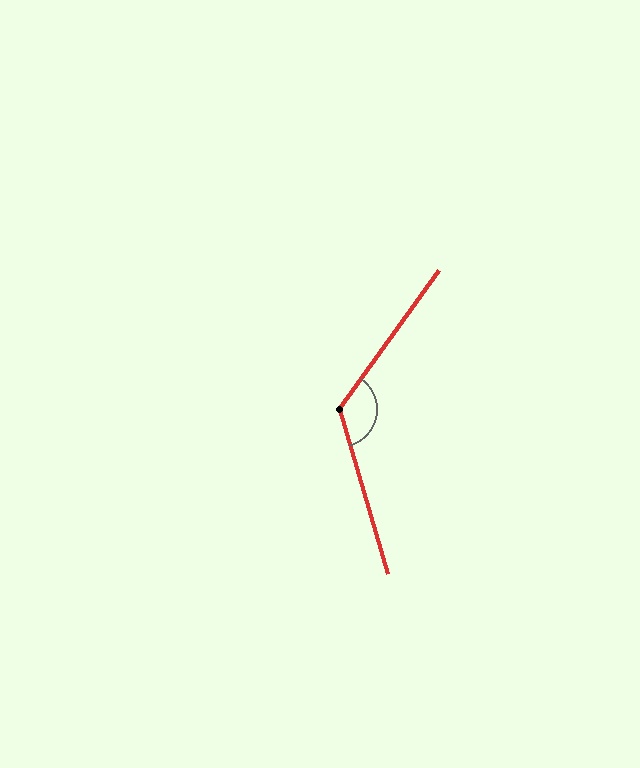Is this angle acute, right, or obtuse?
It is obtuse.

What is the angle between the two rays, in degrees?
Approximately 128 degrees.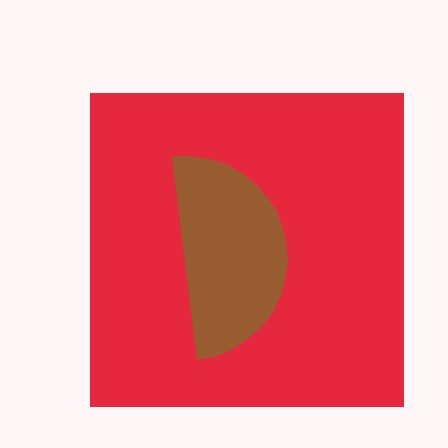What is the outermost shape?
The red square.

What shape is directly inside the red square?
The brown semicircle.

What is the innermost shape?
The brown semicircle.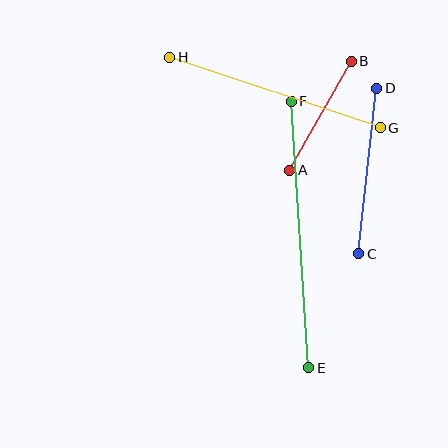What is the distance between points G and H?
The distance is approximately 222 pixels.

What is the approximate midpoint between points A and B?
The midpoint is at approximately (320, 116) pixels.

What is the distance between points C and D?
The distance is approximately 166 pixels.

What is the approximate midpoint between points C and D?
The midpoint is at approximately (368, 171) pixels.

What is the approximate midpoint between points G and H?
The midpoint is at approximately (275, 92) pixels.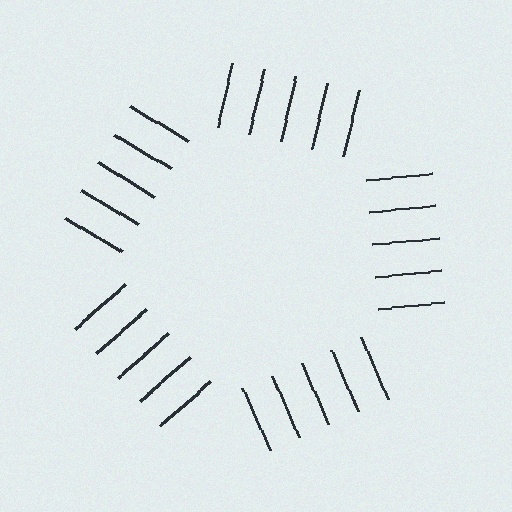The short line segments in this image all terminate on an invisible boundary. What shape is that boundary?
An illusory pentagon — the line segments terminate on its edges but no continuous stroke is drawn.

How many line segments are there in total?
25 — 5 along each of the 5 edges.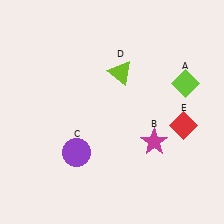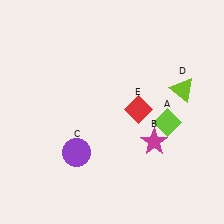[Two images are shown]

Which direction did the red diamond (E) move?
The red diamond (E) moved left.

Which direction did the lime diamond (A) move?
The lime diamond (A) moved down.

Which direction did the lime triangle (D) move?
The lime triangle (D) moved right.